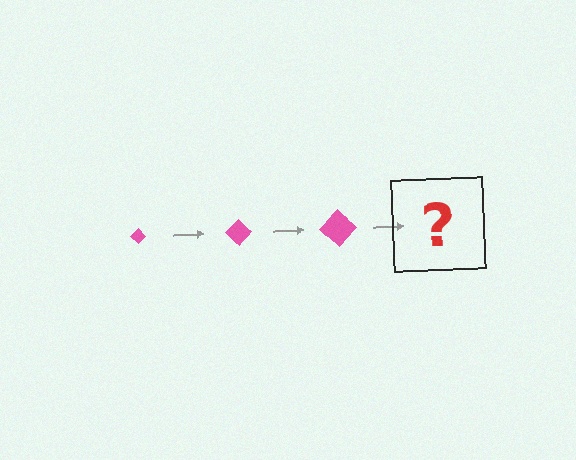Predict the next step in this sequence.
The next step is a pink diamond, larger than the previous one.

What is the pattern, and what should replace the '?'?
The pattern is that the diamond gets progressively larger each step. The '?' should be a pink diamond, larger than the previous one.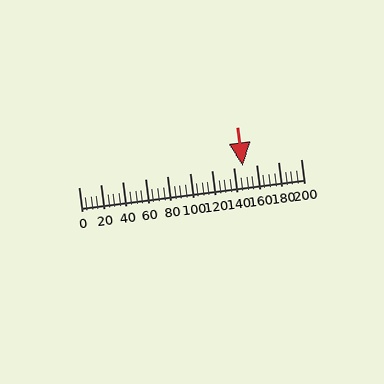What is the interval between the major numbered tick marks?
The major tick marks are spaced 20 units apart.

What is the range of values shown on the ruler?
The ruler shows values from 0 to 200.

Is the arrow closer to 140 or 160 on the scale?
The arrow is closer to 140.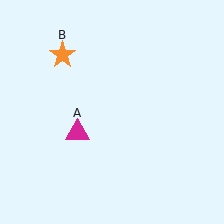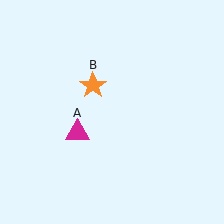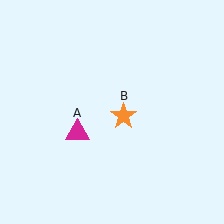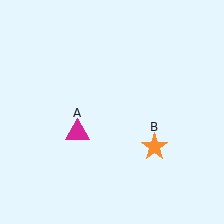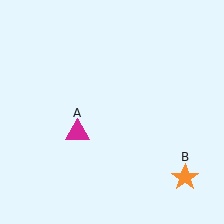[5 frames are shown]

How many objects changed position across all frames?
1 object changed position: orange star (object B).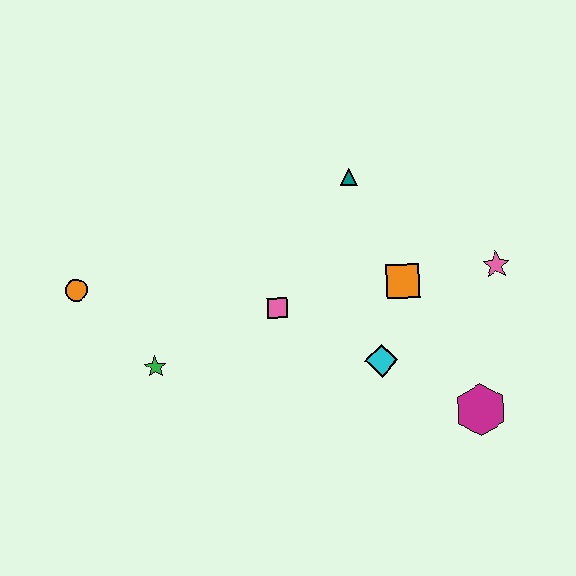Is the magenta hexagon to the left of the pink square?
No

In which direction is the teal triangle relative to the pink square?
The teal triangle is above the pink square.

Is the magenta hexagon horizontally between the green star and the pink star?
Yes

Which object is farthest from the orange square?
The orange circle is farthest from the orange square.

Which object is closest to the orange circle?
The green star is closest to the orange circle.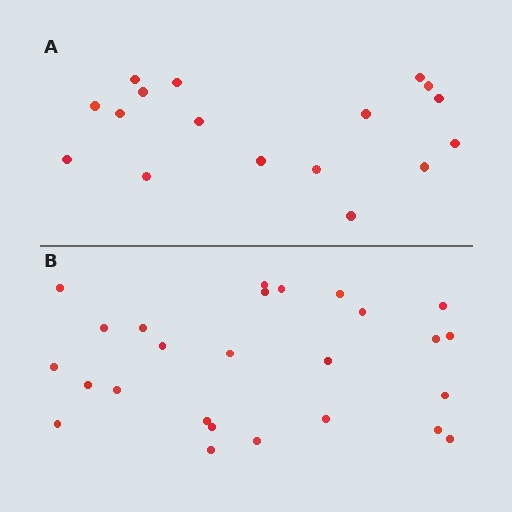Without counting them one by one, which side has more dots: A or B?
Region B (the bottom region) has more dots.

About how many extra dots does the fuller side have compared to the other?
Region B has roughly 8 or so more dots than region A.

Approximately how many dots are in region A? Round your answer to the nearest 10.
About 20 dots. (The exact count is 17, which rounds to 20.)